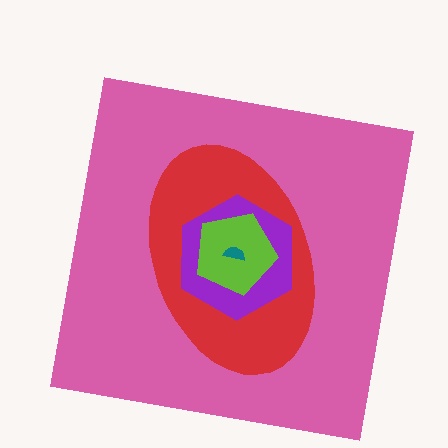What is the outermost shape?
The pink square.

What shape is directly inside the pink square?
The red ellipse.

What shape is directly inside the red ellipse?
The purple hexagon.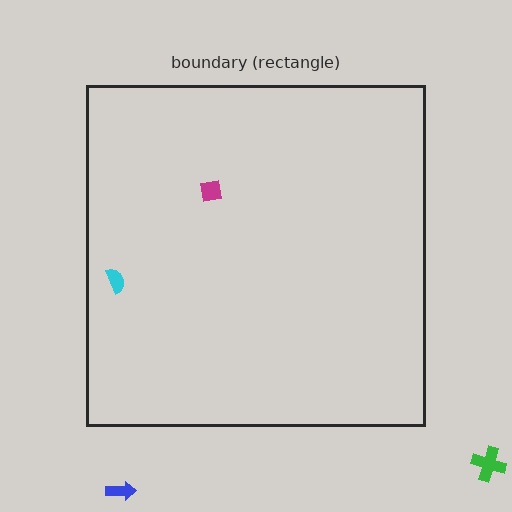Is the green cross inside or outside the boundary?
Outside.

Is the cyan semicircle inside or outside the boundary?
Inside.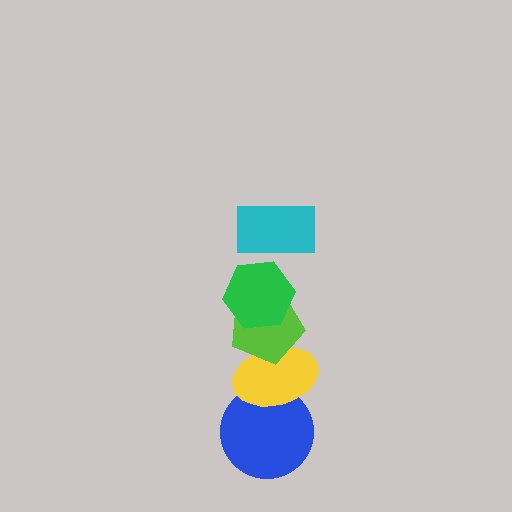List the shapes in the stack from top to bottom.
From top to bottom: the cyan rectangle, the green hexagon, the lime pentagon, the yellow ellipse, the blue circle.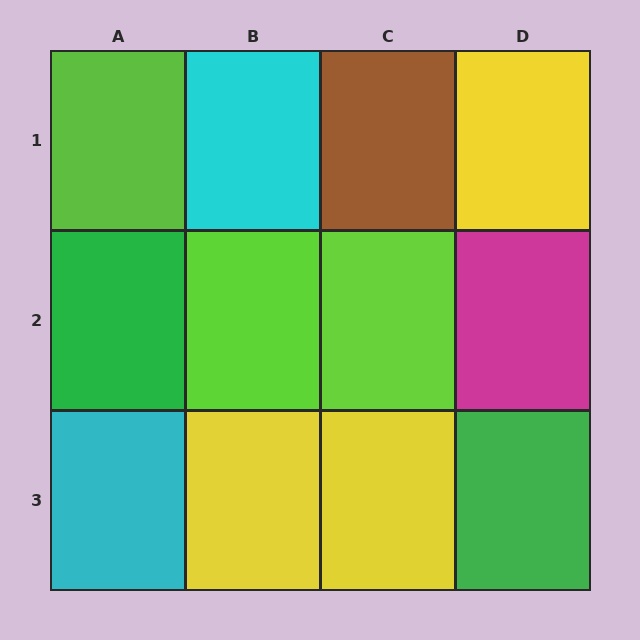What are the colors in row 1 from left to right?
Lime, cyan, brown, yellow.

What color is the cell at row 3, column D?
Green.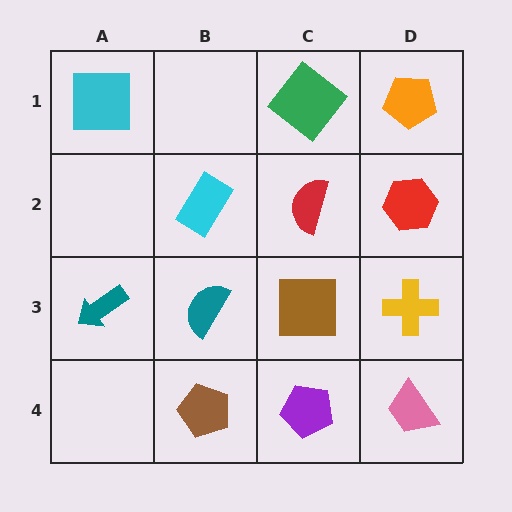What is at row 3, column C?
A brown square.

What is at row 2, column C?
A red semicircle.